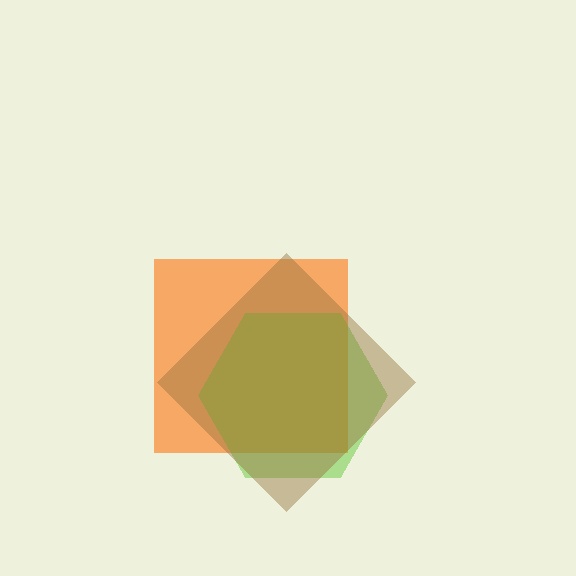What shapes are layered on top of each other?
The layered shapes are: an orange square, a lime hexagon, a brown diamond.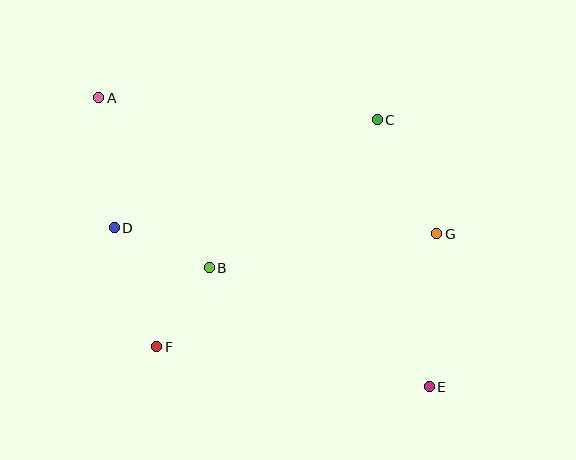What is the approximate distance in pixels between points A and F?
The distance between A and F is approximately 256 pixels.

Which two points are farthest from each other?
Points A and E are farthest from each other.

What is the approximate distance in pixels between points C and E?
The distance between C and E is approximately 272 pixels.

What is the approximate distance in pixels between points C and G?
The distance between C and G is approximately 129 pixels.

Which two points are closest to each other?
Points B and F are closest to each other.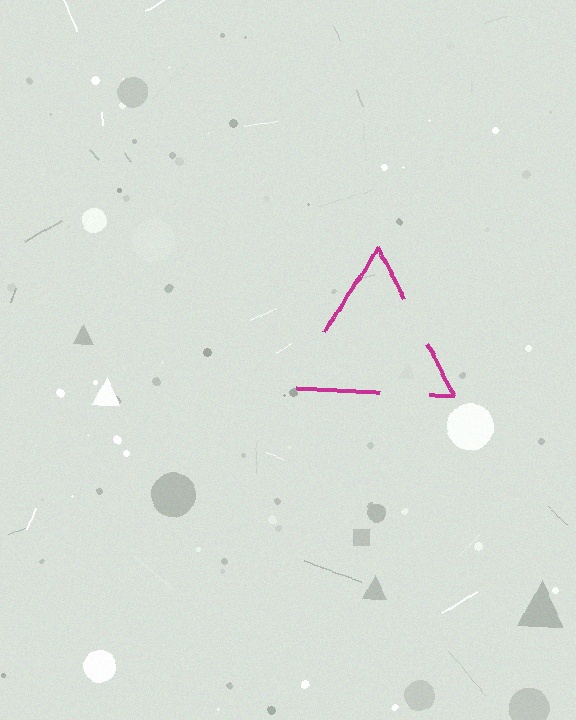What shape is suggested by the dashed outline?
The dashed outline suggests a triangle.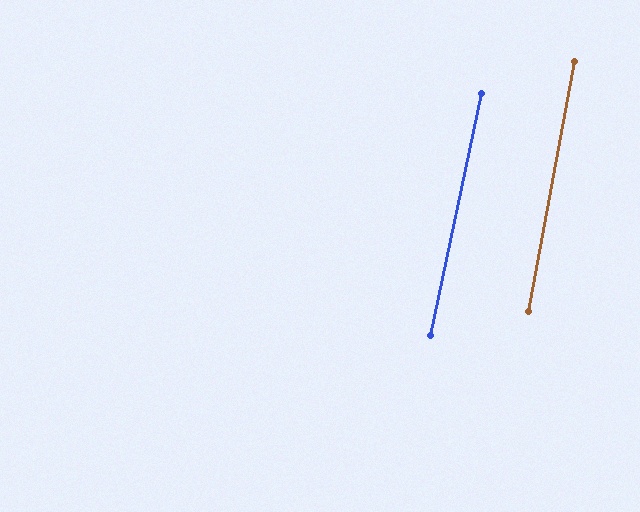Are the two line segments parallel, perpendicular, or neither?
Parallel — their directions differ by only 1.7°.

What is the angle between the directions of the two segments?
Approximately 2 degrees.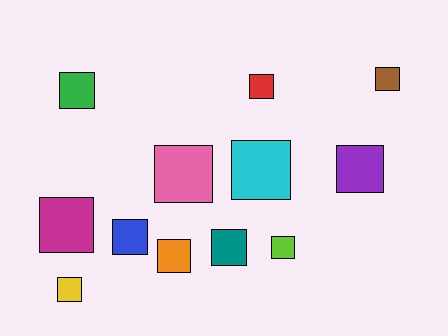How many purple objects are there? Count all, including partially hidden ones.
There is 1 purple object.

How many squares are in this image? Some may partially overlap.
There are 12 squares.